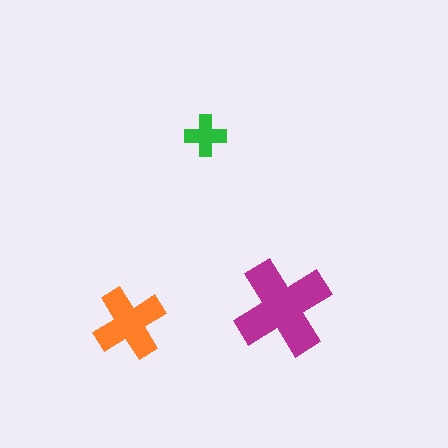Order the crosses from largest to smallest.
the magenta one, the orange one, the green one.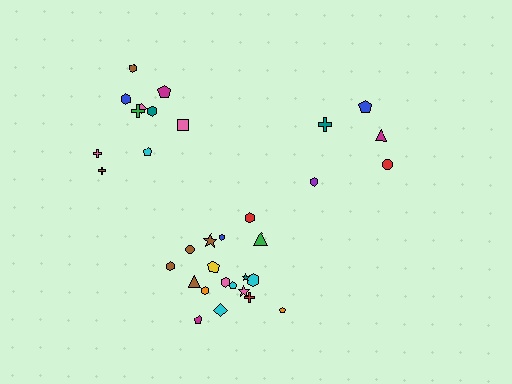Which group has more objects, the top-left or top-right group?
The top-left group.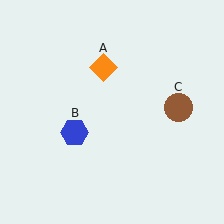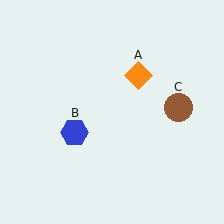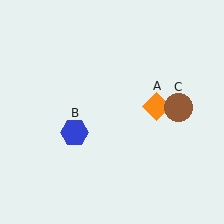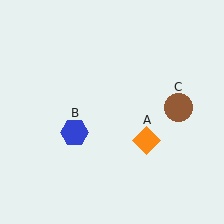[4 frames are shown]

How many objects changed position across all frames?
1 object changed position: orange diamond (object A).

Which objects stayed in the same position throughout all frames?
Blue hexagon (object B) and brown circle (object C) remained stationary.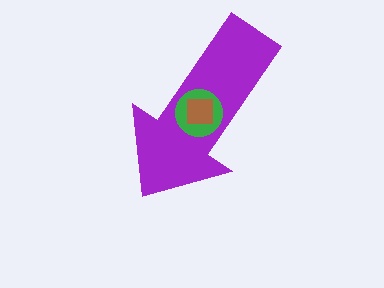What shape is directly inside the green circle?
The brown square.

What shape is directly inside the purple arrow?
The green circle.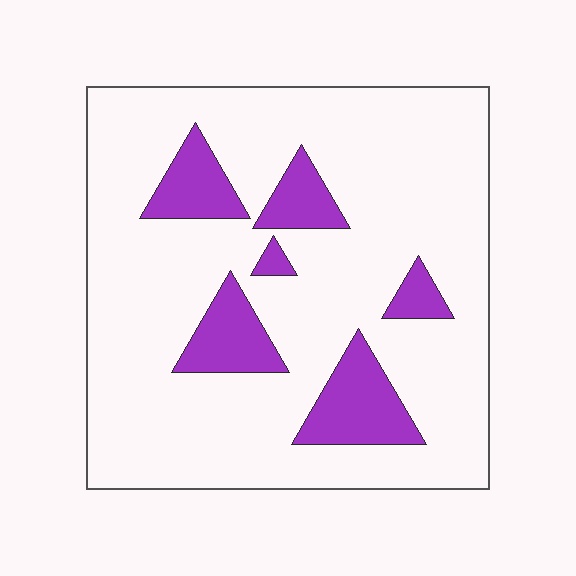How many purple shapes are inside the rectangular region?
6.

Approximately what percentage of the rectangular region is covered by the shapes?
Approximately 15%.